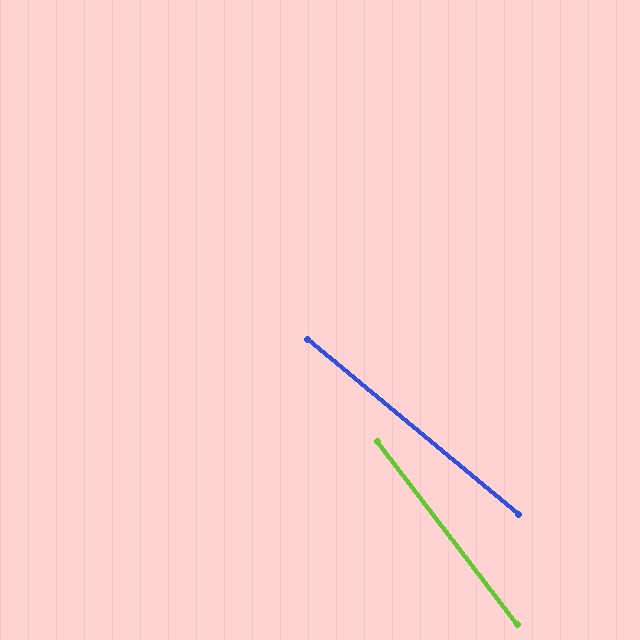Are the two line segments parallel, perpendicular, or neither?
Neither parallel nor perpendicular — they differ by about 13°.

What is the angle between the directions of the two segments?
Approximately 13 degrees.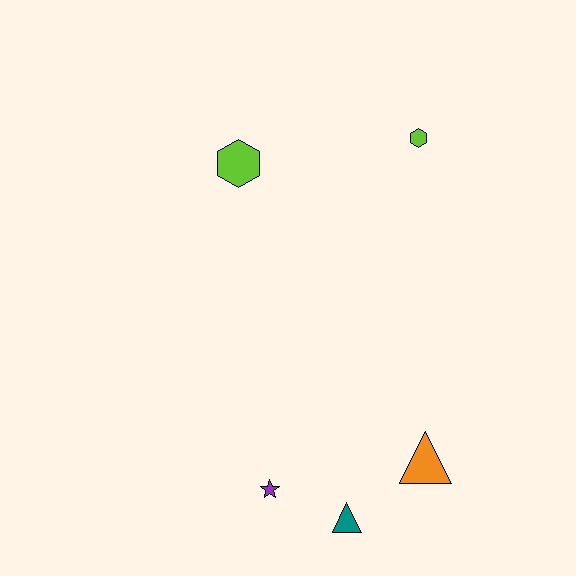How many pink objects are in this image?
There are no pink objects.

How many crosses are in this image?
There are no crosses.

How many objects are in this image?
There are 5 objects.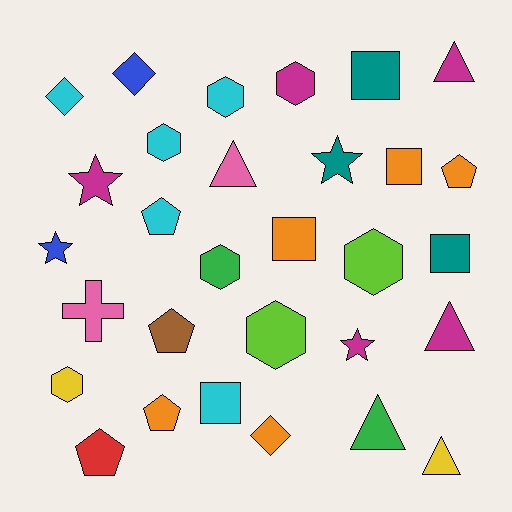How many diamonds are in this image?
There are 3 diamonds.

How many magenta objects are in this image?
There are 5 magenta objects.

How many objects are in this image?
There are 30 objects.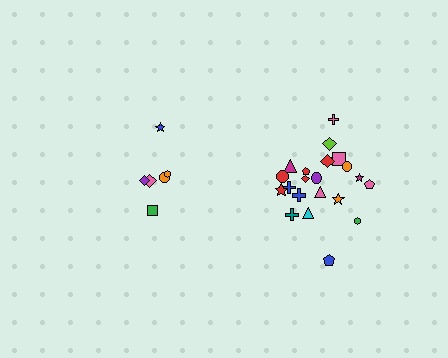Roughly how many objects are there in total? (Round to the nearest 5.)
Roughly 30 objects in total.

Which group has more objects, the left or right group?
The right group.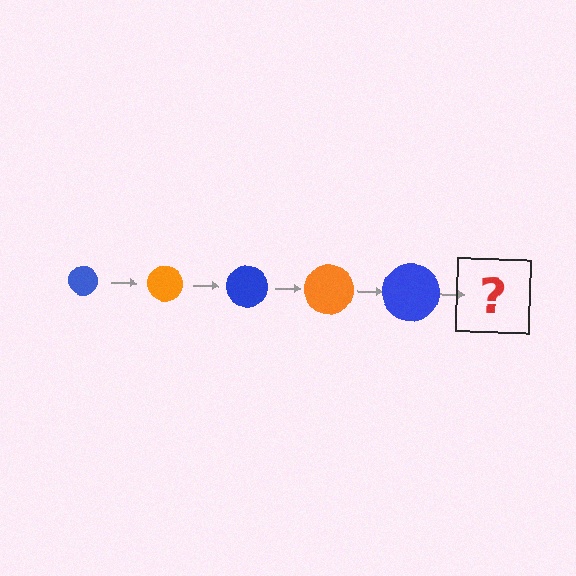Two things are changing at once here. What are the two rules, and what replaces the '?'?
The two rules are that the circle grows larger each step and the color cycles through blue and orange. The '?' should be an orange circle, larger than the previous one.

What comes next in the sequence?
The next element should be an orange circle, larger than the previous one.